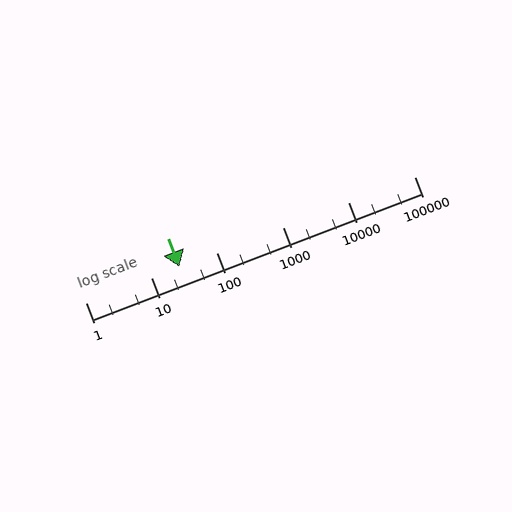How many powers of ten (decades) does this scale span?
The scale spans 5 decades, from 1 to 100000.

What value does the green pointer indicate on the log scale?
The pointer indicates approximately 27.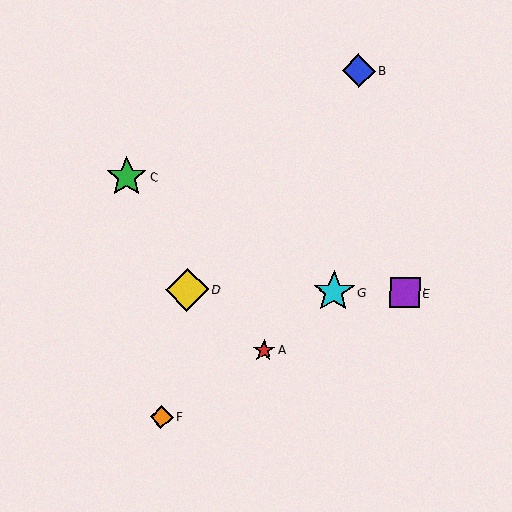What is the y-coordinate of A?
Object A is at y≈350.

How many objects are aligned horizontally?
3 objects (D, E, G) are aligned horizontally.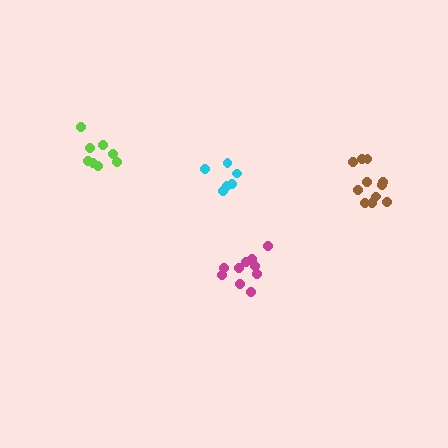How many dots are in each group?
Group 1: 11 dots, Group 2: 10 dots, Group 3: 8 dots, Group 4: 6 dots (35 total).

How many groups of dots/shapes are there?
There are 4 groups.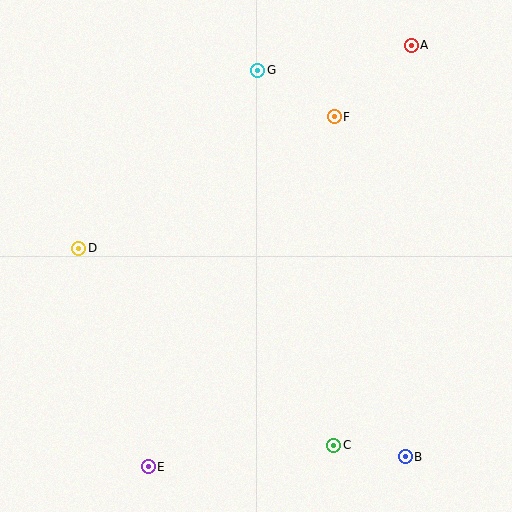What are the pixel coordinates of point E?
Point E is at (148, 467).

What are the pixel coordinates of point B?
Point B is at (405, 457).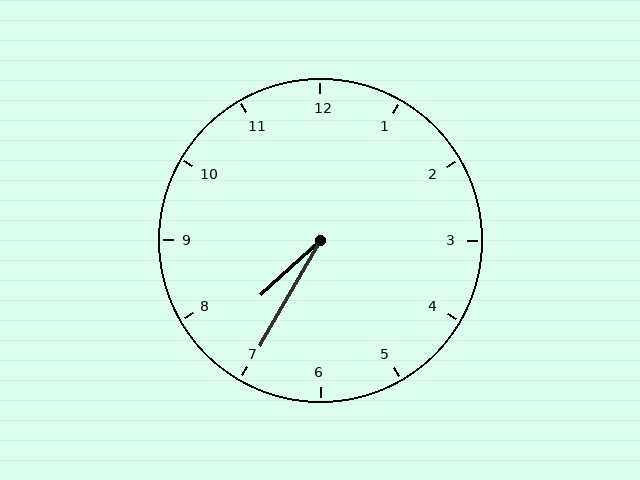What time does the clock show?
7:35.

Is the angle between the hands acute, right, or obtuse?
It is acute.